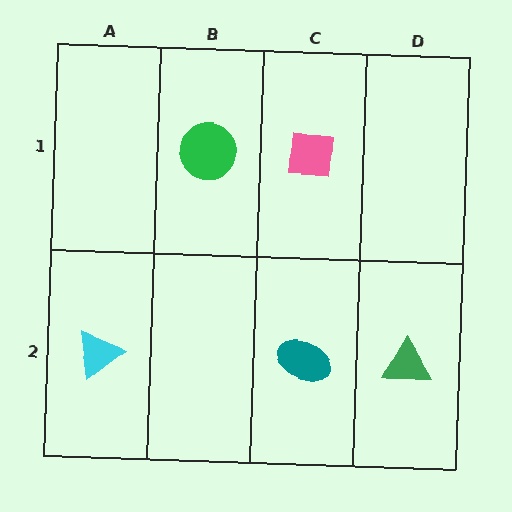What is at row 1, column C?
A pink square.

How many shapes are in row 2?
3 shapes.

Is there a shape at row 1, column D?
No, that cell is empty.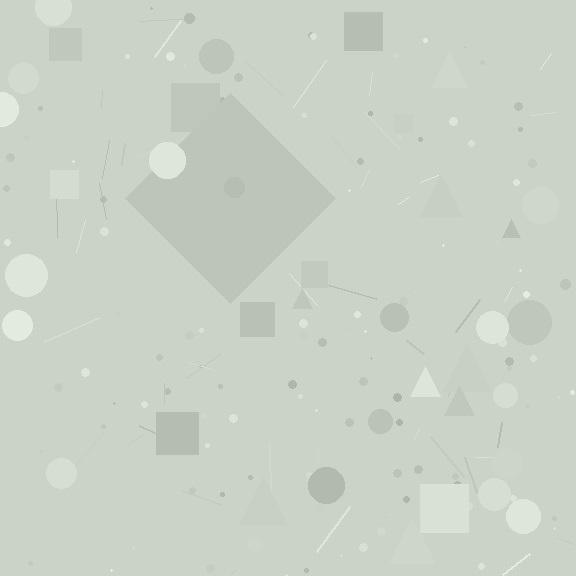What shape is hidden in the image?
A diamond is hidden in the image.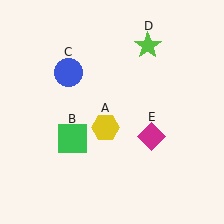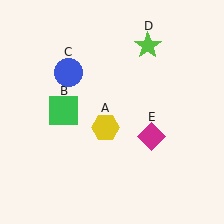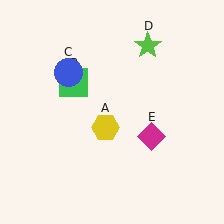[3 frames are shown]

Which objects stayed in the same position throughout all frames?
Yellow hexagon (object A) and blue circle (object C) and lime star (object D) and magenta diamond (object E) remained stationary.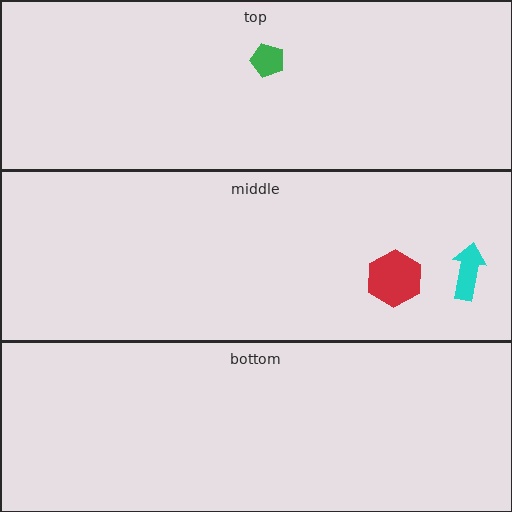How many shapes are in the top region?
1.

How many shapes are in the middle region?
2.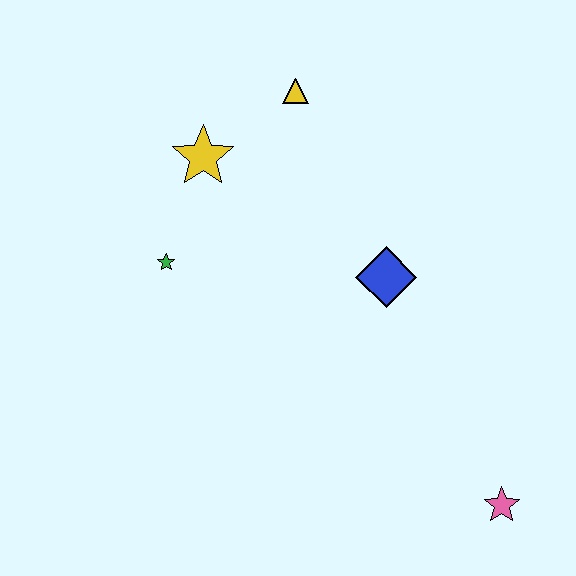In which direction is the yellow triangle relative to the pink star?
The yellow triangle is above the pink star.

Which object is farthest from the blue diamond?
The pink star is farthest from the blue diamond.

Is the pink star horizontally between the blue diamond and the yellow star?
No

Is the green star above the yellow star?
No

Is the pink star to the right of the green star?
Yes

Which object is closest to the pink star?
The blue diamond is closest to the pink star.